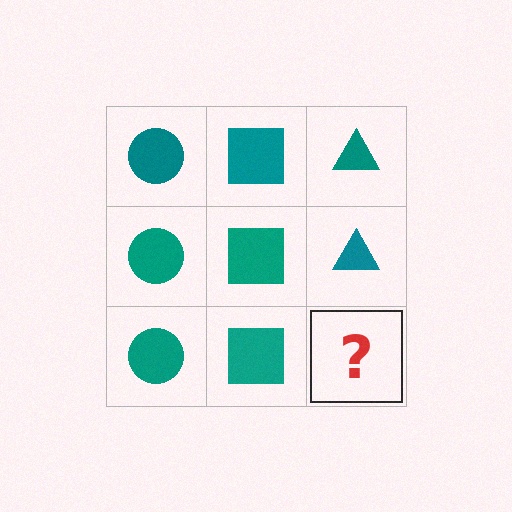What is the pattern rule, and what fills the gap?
The rule is that each column has a consistent shape. The gap should be filled with a teal triangle.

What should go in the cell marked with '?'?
The missing cell should contain a teal triangle.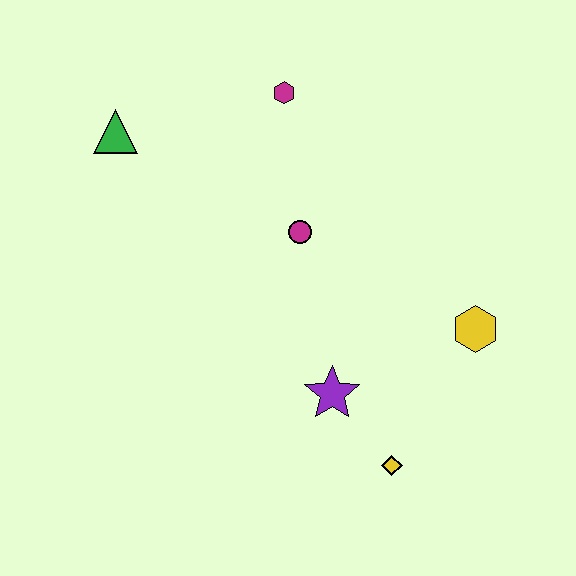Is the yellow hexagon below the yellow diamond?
No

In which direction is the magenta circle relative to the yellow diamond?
The magenta circle is above the yellow diamond.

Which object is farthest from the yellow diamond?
The green triangle is farthest from the yellow diamond.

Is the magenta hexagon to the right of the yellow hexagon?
No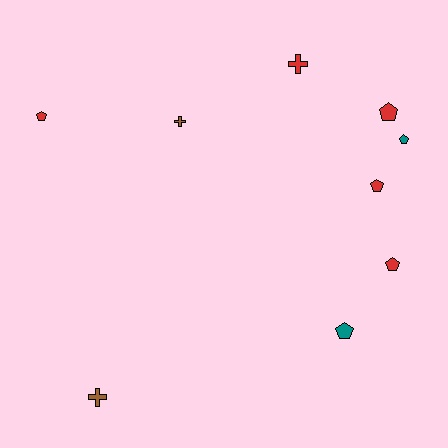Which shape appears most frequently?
Pentagon, with 6 objects.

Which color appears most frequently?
Red, with 5 objects.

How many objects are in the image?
There are 9 objects.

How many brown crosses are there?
There are 2 brown crosses.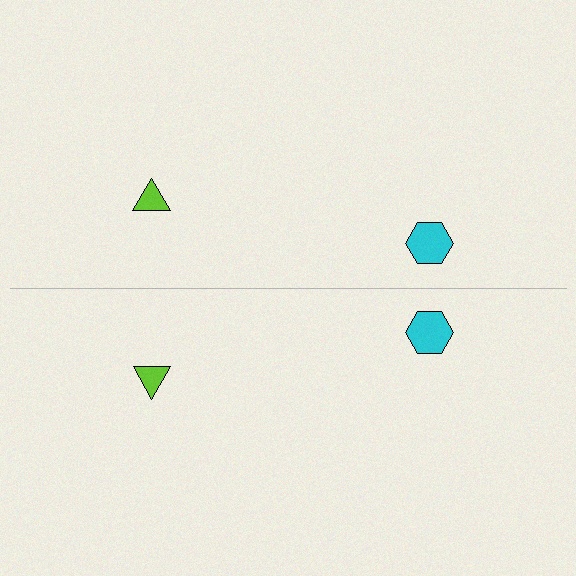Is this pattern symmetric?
Yes, this pattern has bilateral (reflection) symmetry.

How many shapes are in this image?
There are 4 shapes in this image.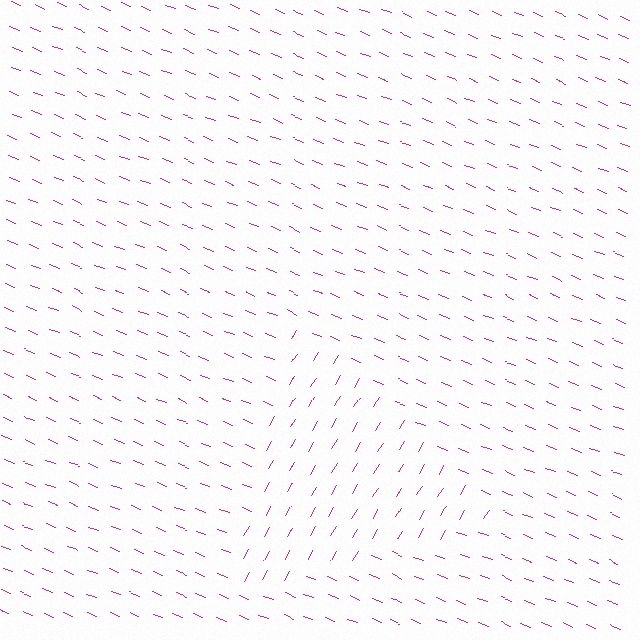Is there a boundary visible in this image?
Yes, there is a texture boundary formed by a change in line orientation.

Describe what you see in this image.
The image is filled with small magenta line segments. A triangle region in the image has lines oriented differently from the surrounding lines, creating a visible texture boundary.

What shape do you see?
I see a triangle.